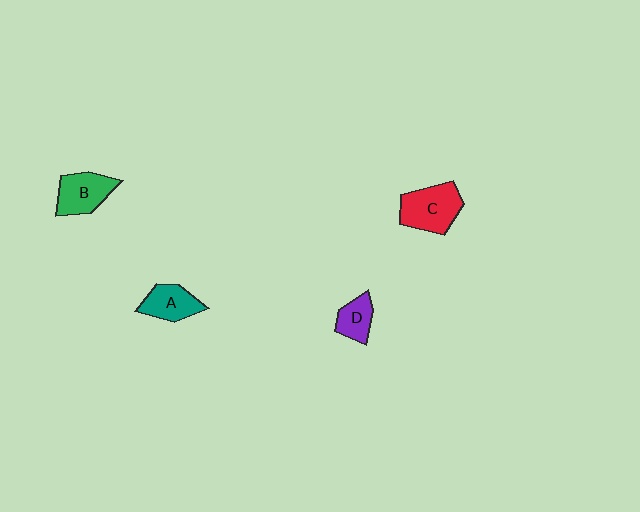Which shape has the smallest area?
Shape D (purple).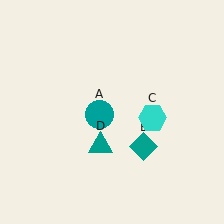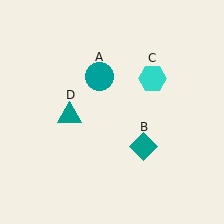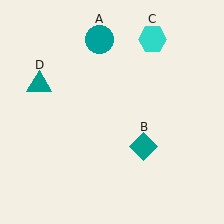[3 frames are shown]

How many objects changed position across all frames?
3 objects changed position: teal circle (object A), cyan hexagon (object C), teal triangle (object D).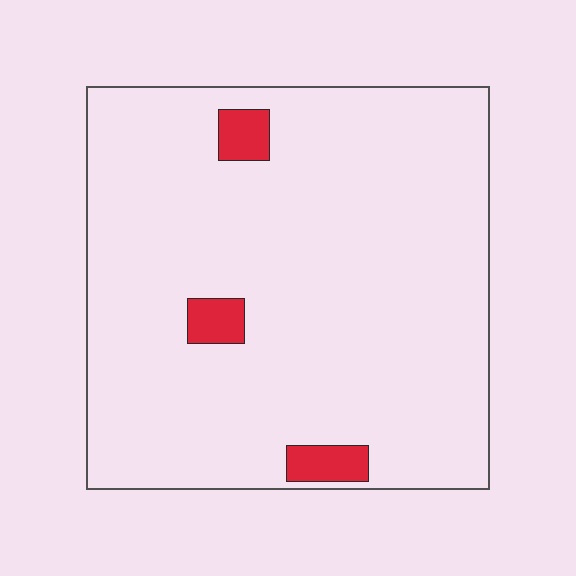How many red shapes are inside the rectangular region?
3.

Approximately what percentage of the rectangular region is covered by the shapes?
Approximately 5%.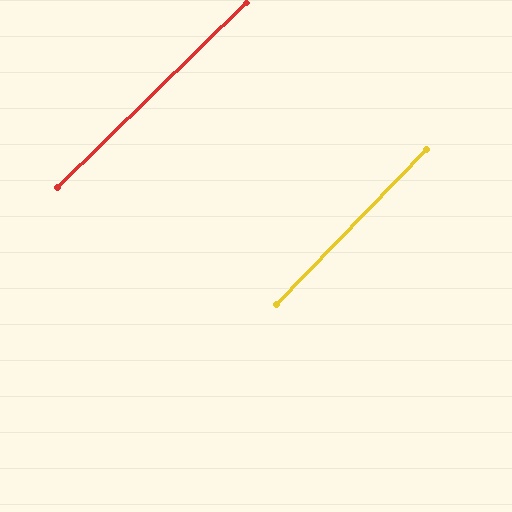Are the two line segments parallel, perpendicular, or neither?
Parallel — their directions differ by only 1.5°.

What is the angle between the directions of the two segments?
Approximately 1 degree.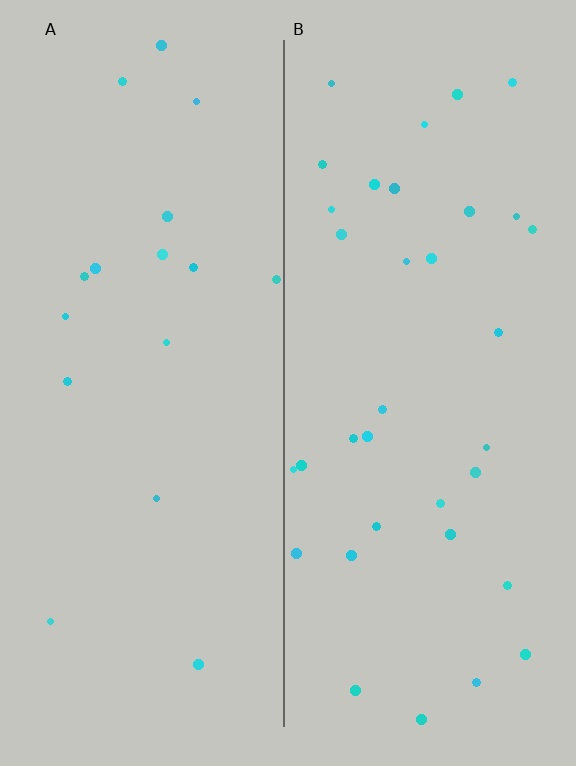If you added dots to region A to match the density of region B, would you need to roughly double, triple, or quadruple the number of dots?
Approximately double.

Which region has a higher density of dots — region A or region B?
B (the right).